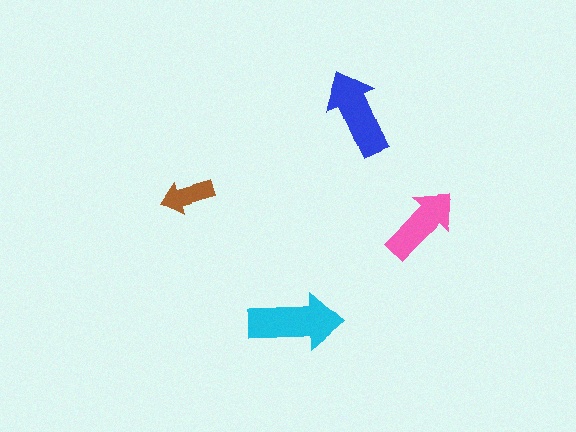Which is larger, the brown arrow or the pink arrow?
The pink one.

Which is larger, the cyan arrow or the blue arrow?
The cyan one.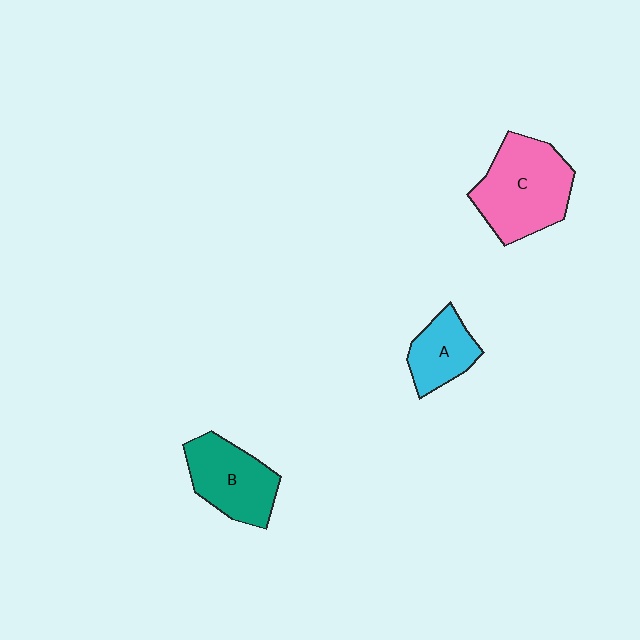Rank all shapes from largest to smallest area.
From largest to smallest: C (pink), B (teal), A (cyan).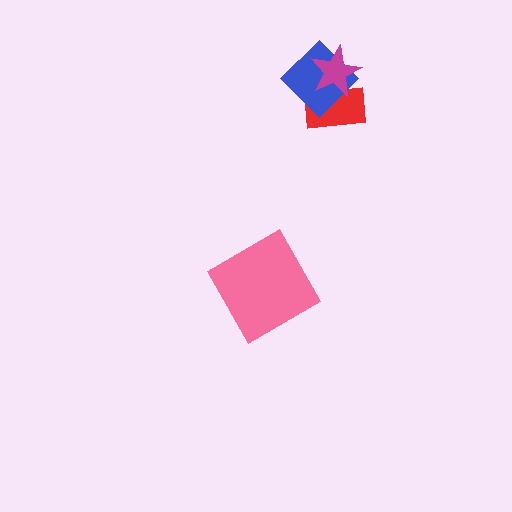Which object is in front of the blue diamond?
The magenta star is in front of the blue diamond.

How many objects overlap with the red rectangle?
2 objects overlap with the red rectangle.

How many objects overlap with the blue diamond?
2 objects overlap with the blue diamond.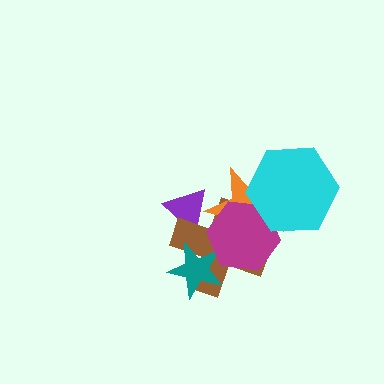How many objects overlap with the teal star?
2 objects overlap with the teal star.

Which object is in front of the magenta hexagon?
The cyan hexagon is in front of the magenta hexagon.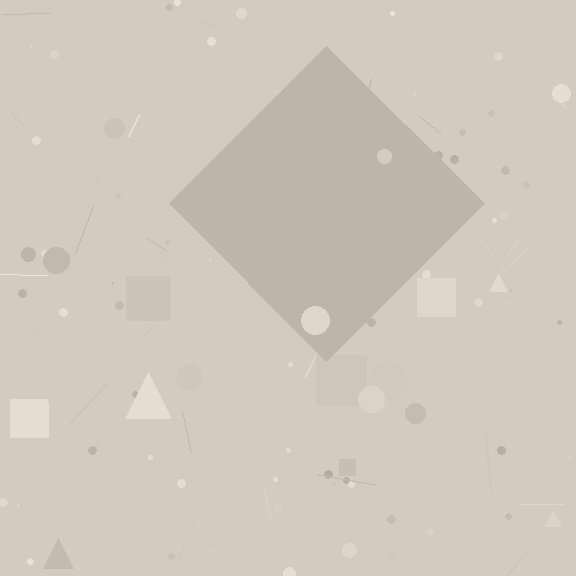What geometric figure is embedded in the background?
A diamond is embedded in the background.